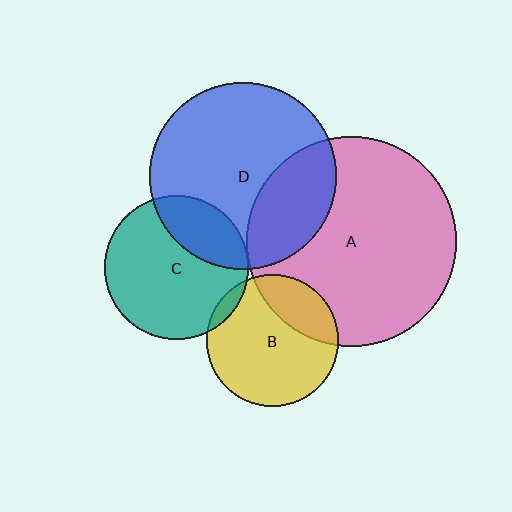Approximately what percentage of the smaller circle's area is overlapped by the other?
Approximately 25%.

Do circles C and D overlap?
Yes.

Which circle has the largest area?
Circle A (pink).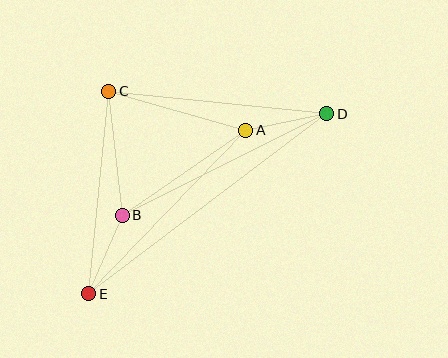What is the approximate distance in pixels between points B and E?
The distance between B and E is approximately 85 pixels.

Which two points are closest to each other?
Points A and D are closest to each other.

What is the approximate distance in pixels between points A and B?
The distance between A and B is approximately 150 pixels.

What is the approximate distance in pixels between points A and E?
The distance between A and E is approximately 227 pixels.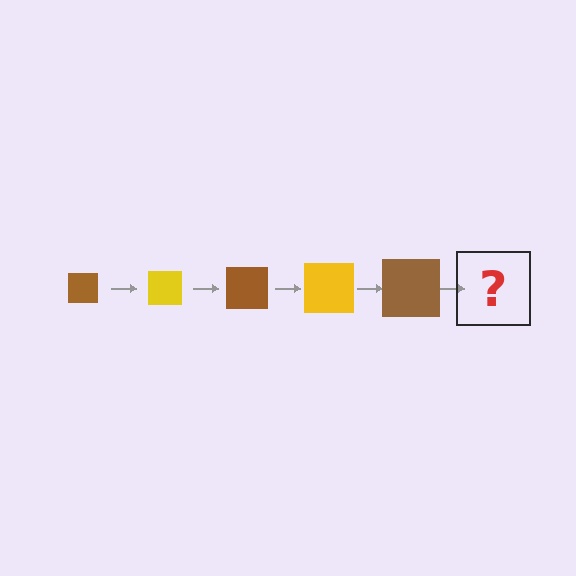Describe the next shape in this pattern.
It should be a yellow square, larger than the previous one.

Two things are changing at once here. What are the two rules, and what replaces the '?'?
The two rules are that the square grows larger each step and the color cycles through brown and yellow. The '?' should be a yellow square, larger than the previous one.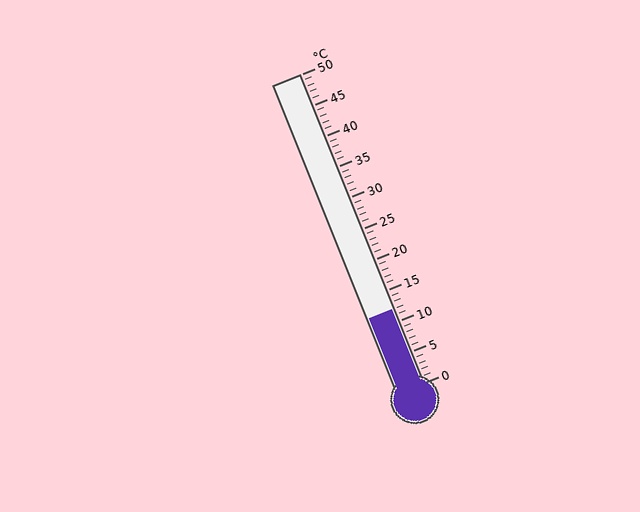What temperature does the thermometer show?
The thermometer shows approximately 12°C.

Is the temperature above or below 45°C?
The temperature is below 45°C.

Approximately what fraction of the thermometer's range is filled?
The thermometer is filled to approximately 25% of its range.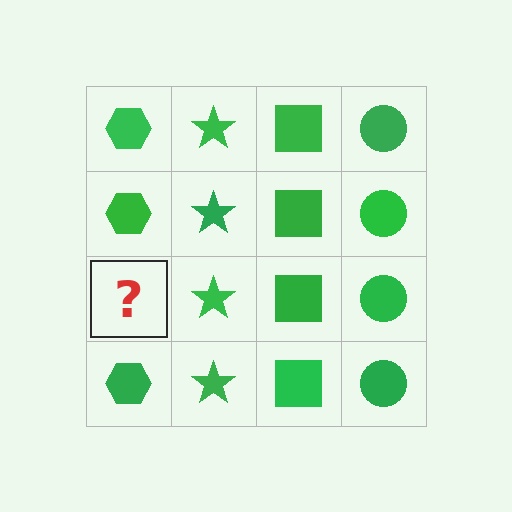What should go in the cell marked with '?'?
The missing cell should contain a green hexagon.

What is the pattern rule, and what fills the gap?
The rule is that each column has a consistent shape. The gap should be filled with a green hexagon.